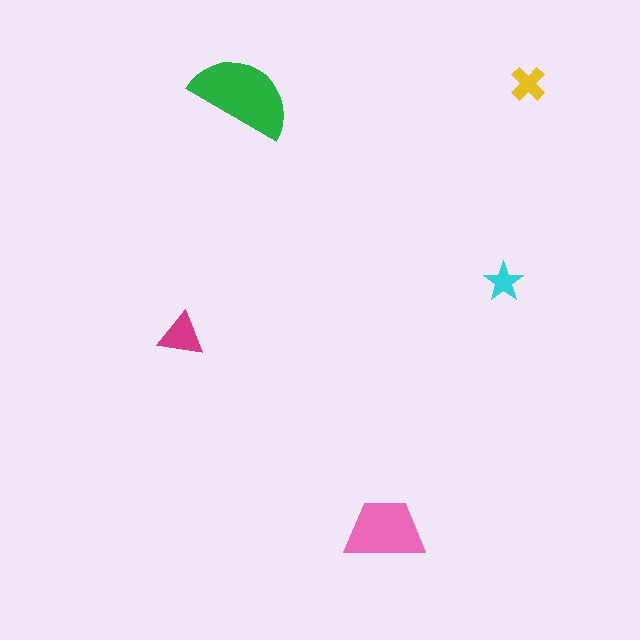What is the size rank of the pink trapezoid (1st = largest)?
2nd.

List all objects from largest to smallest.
The green semicircle, the pink trapezoid, the magenta triangle, the yellow cross, the cyan star.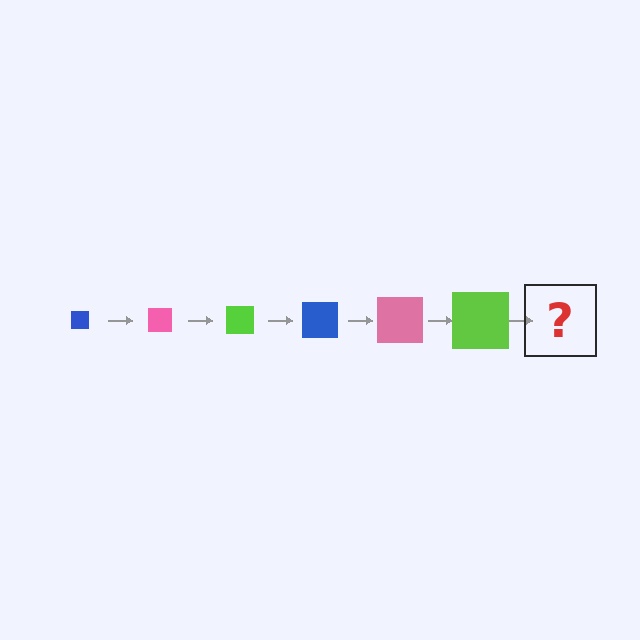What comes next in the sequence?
The next element should be a blue square, larger than the previous one.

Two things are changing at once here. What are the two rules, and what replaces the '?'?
The two rules are that the square grows larger each step and the color cycles through blue, pink, and lime. The '?' should be a blue square, larger than the previous one.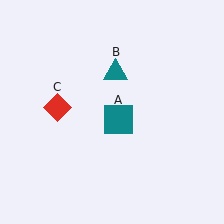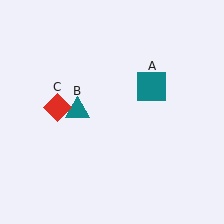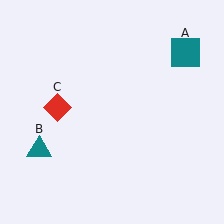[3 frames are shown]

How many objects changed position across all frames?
2 objects changed position: teal square (object A), teal triangle (object B).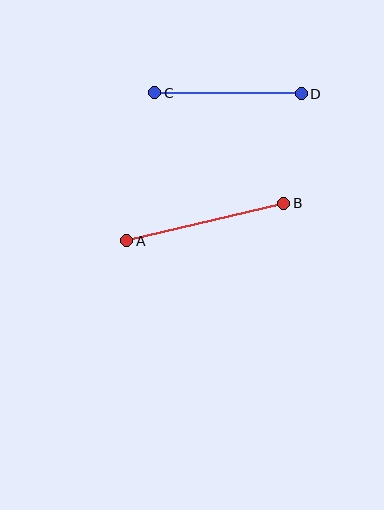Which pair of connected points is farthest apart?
Points A and B are farthest apart.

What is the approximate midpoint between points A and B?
The midpoint is at approximately (205, 222) pixels.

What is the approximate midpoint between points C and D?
The midpoint is at approximately (228, 93) pixels.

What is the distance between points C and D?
The distance is approximately 146 pixels.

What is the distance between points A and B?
The distance is approximately 161 pixels.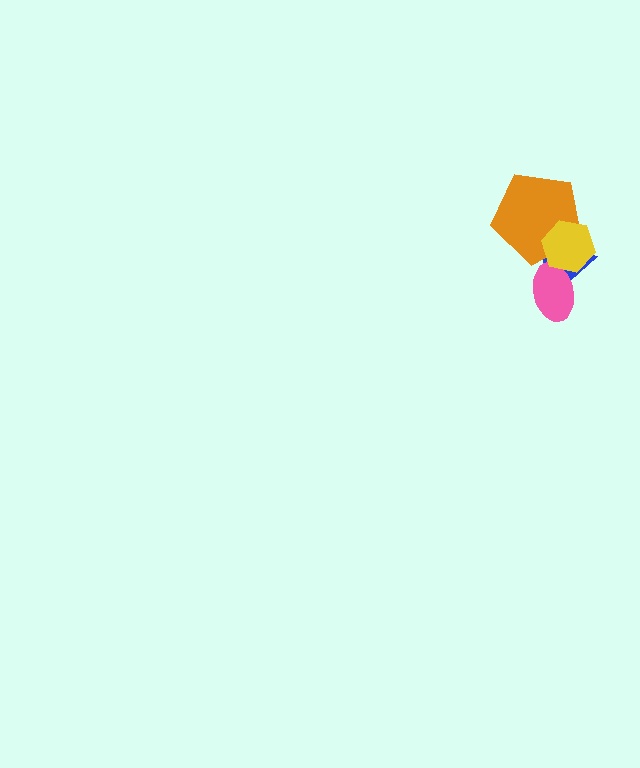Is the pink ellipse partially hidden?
Yes, it is partially covered by another shape.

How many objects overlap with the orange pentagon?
2 objects overlap with the orange pentagon.